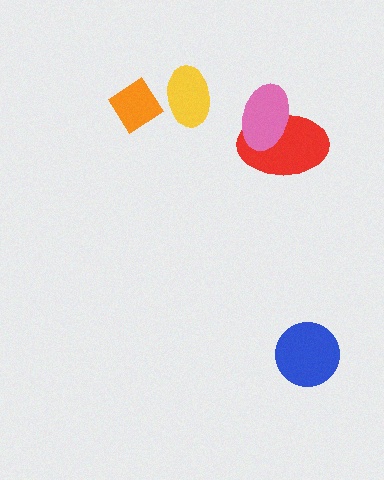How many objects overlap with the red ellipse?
1 object overlaps with the red ellipse.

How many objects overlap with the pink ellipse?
1 object overlaps with the pink ellipse.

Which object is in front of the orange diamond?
The yellow ellipse is in front of the orange diamond.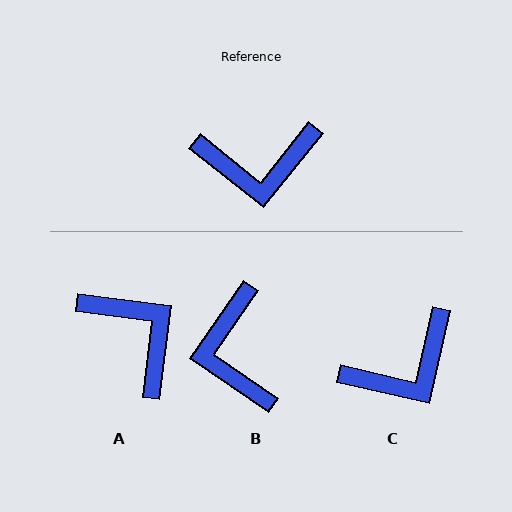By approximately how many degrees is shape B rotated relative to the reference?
Approximately 86 degrees clockwise.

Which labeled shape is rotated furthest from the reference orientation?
A, about 121 degrees away.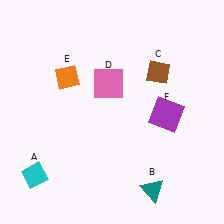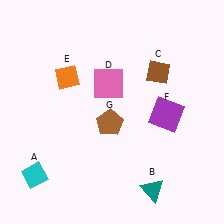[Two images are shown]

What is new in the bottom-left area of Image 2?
A brown pentagon (G) was added in the bottom-left area of Image 2.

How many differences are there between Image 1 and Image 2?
There is 1 difference between the two images.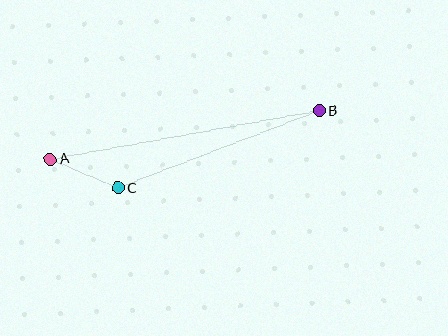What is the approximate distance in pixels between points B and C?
The distance between B and C is approximately 215 pixels.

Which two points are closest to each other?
Points A and C are closest to each other.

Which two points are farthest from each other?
Points A and B are farthest from each other.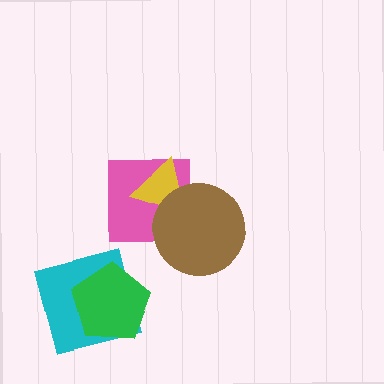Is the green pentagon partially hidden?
No, no other shape covers it.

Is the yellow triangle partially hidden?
Yes, it is partially covered by another shape.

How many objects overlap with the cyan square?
1 object overlaps with the cyan square.